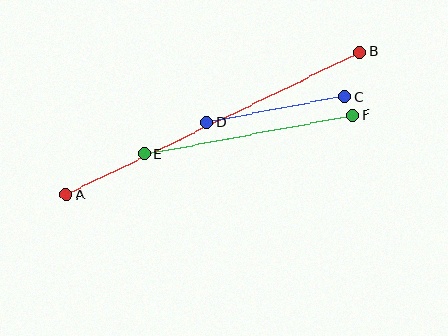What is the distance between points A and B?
The distance is approximately 326 pixels.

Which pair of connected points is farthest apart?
Points A and B are farthest apart.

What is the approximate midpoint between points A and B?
The midpoint is at approximately (213, 123) pixels.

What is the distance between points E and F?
The distance is approximately 213 pixels.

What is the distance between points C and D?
The distance is approximately 140 pixels.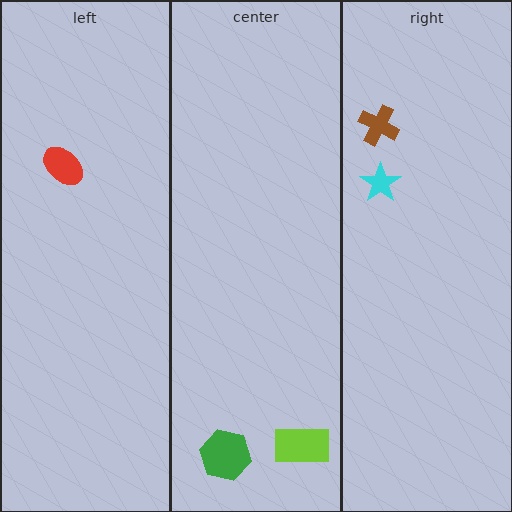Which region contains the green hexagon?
The center region.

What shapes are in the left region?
The red ellipse.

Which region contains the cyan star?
The right region.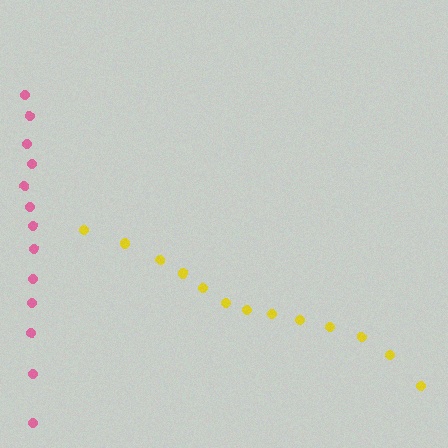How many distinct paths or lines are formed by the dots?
There are 2 distinct paths.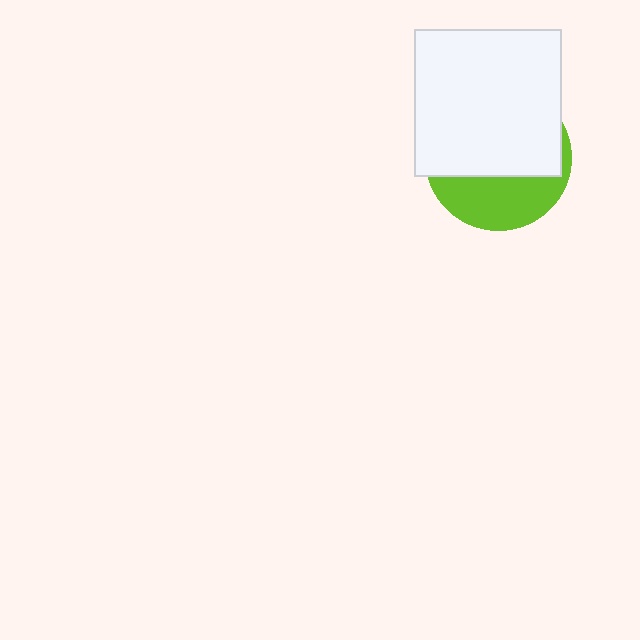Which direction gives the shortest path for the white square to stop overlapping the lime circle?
Moving up gives the shortest separation.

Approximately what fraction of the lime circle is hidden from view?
Roughly 64% of the lime circle is hidden behind the white square.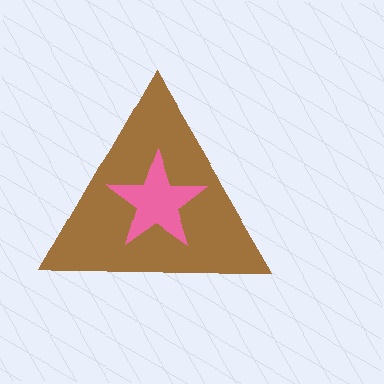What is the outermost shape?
The brown triangle.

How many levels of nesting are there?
2.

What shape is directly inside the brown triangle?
The pink star.